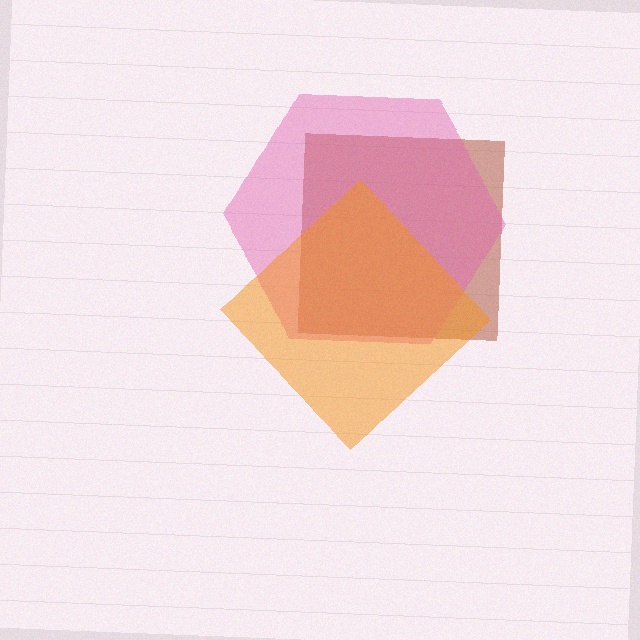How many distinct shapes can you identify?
There are 3 distinct shapes: a brown square, a pink hexagon, an orange diamond.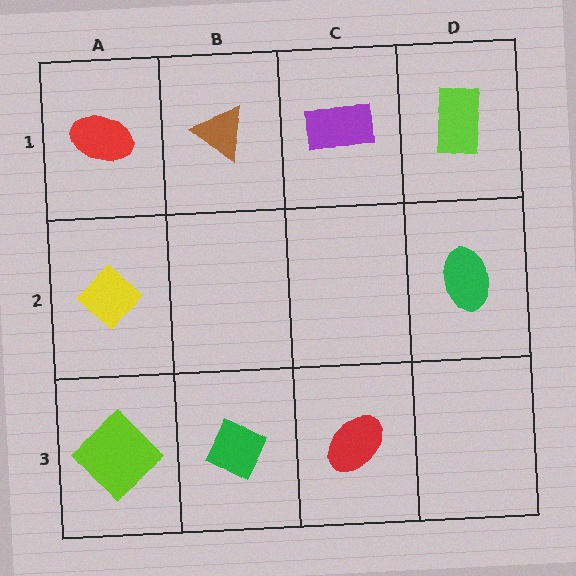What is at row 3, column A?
A lime diamond.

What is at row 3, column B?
A green diamond.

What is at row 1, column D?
A lime rectangle.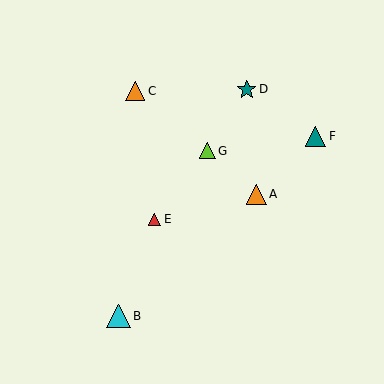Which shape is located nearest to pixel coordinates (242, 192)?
The orange triangle (labeled A) at (256, 194) is nearest to that location.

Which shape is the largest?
The cyan triangle (labeled B) is the largest.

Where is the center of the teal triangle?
The center of the teal triangle is at (316, 136).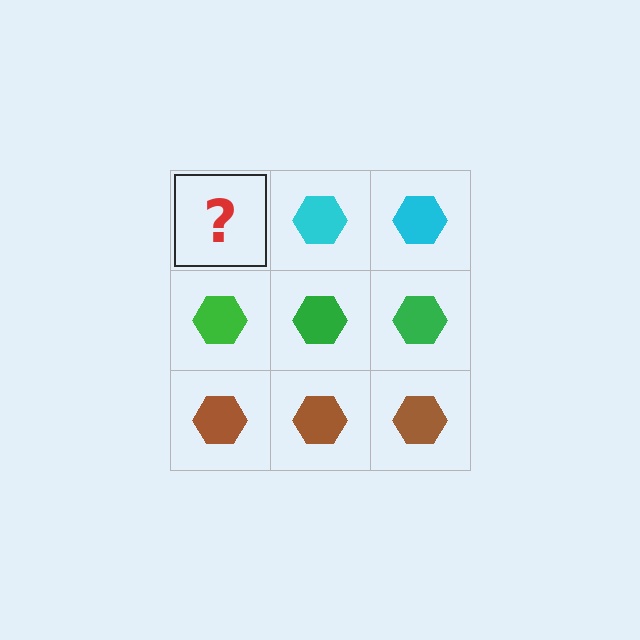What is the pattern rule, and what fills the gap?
The rule is that each row has a consistent color. The gap should be filled with a cyan hexagon.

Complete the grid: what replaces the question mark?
The question mark should be replaced with a cyan hexagon.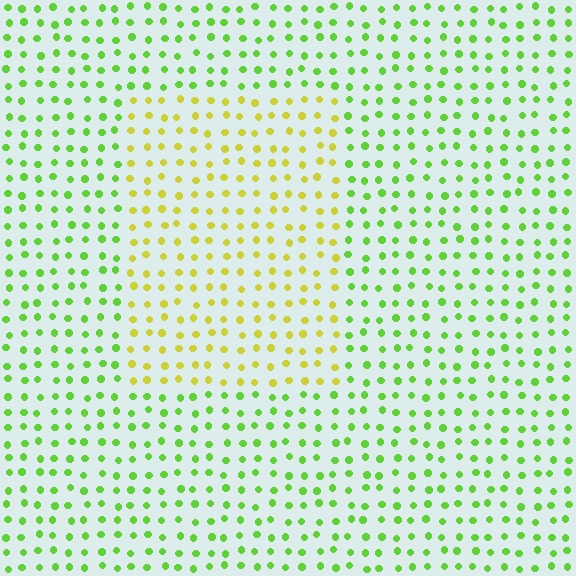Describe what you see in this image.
The image is filled with small lime elements in a uniform arrangement. A rectangle-shaped region is visible where the elements are tinted to a slightly different hue, forming a subtle color boundary.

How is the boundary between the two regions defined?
The boundary is defined purely by a slight shift in hue (about 43 degrees). Spacing, size, and orientation are identical on both sides.